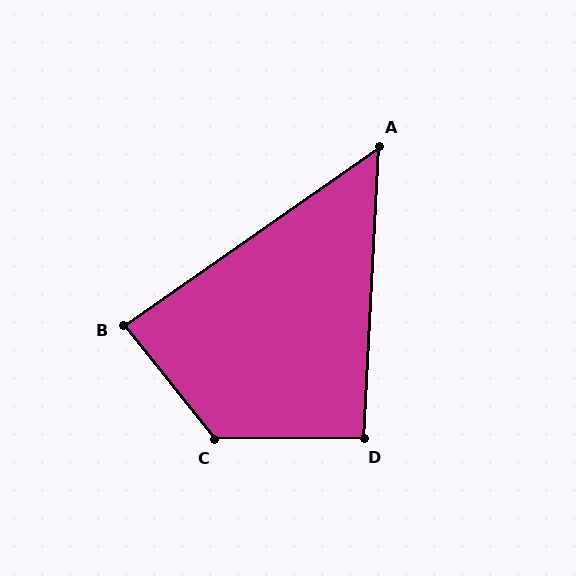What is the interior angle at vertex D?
Approximately 93 degrees (approximately right).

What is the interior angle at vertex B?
Approximately 87 degrees (approximately right).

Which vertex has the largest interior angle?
C, at approximately 128 degrees.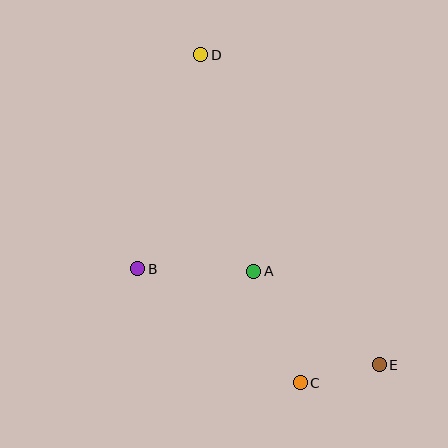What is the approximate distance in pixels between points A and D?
The distance between A and D is approximately 223 pixels.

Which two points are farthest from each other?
Points D and E are farthest from each other.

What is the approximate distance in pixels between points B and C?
The distance between B and C is approximately 198 pixels.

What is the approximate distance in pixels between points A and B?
The distance between A and B is approximately 116 pixels.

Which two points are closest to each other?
Points C and E are closest to each other.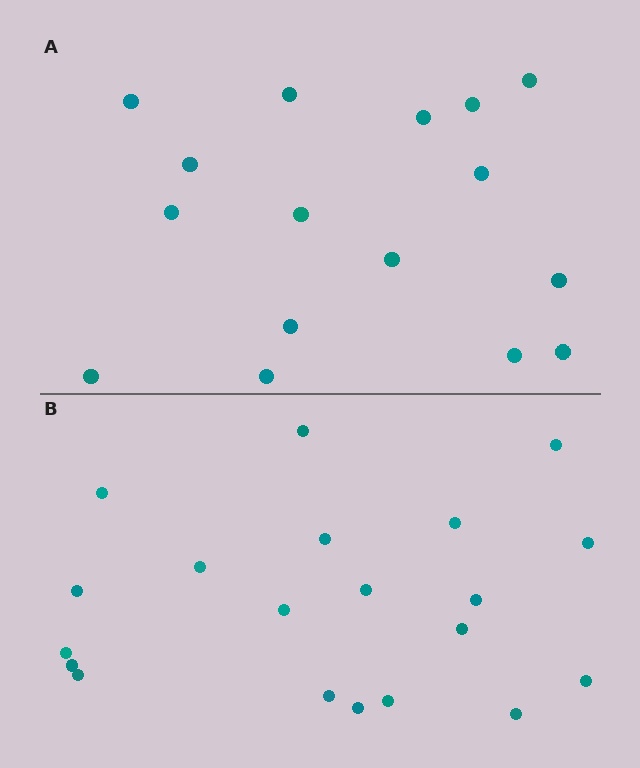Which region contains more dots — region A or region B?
Region B (the bottom region) has more dots.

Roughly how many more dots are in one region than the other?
Region B has about 4 more dots than region A.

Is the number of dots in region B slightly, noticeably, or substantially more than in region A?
Region B has noticeably more, but not dramatically so. The ratio is roughly 1.2 to 1.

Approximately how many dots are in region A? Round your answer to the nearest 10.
About 20 dots. (The exact count is 16, which rounds to 20.)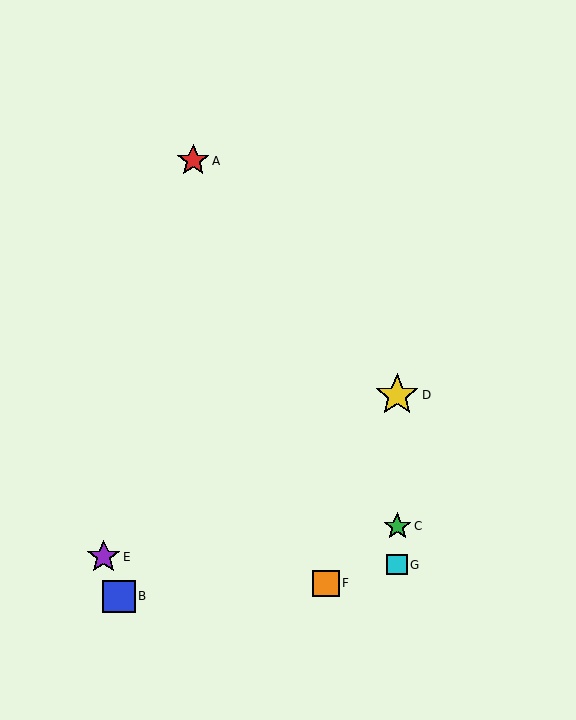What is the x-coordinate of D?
Object D is at x≈397.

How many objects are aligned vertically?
3 objects (C, D, G) are aligned vertically.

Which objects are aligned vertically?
Objects C, D, G are aligned vertically.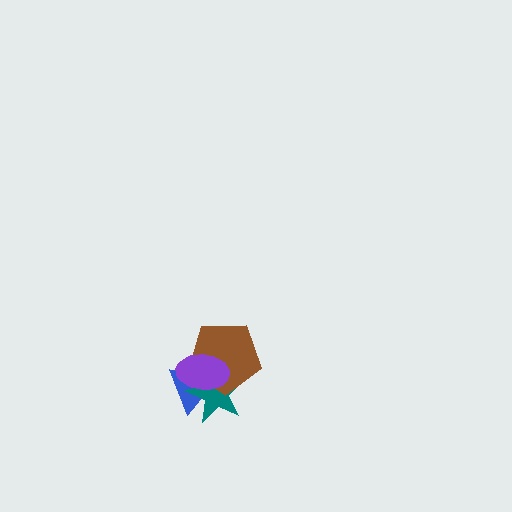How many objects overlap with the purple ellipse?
3 objects overlap with the purple ellipse.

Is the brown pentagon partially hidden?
Yes, it is partially covered by another shape.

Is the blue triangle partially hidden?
Yes, it is partially covered by another shape.